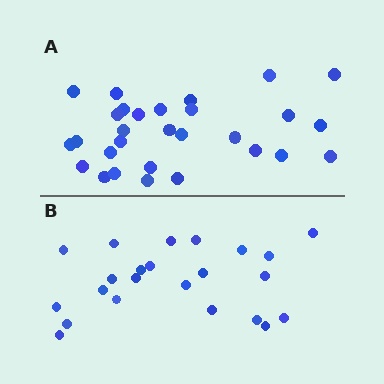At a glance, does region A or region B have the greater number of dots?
Region A (the top region) has more dots.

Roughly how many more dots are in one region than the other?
Region A has about 6 more dots than region B.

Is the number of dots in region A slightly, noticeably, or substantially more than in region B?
Region A has noticeably more, but not dramatically so. The ratio is roughly 1.3 to 1.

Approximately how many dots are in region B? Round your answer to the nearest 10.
About 20 dots. (The exact count is 23, which rounds to 20.)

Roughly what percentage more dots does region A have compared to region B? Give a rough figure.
About 25% more.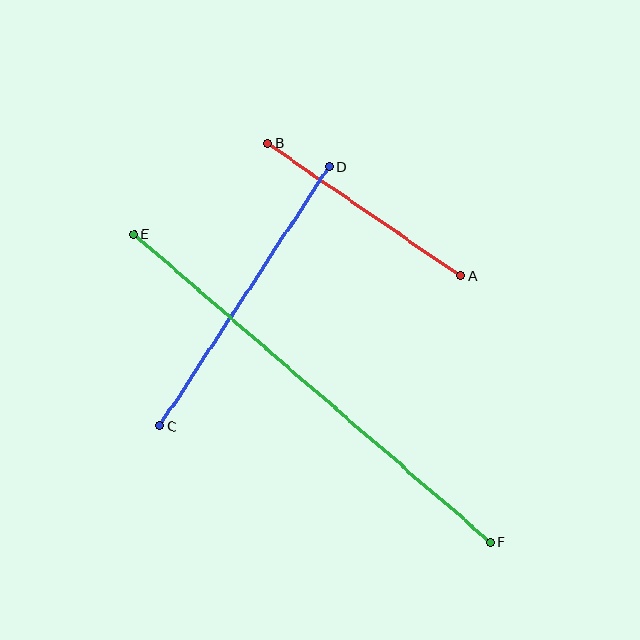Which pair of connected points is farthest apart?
Points E and F are farthest apart.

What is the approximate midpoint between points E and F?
The midpoint is at approximately (312, 388) pixels.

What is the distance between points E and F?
The distance is approximately 472 pixels.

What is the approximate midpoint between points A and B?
The midpoint is at approximately (364, 209) pixels.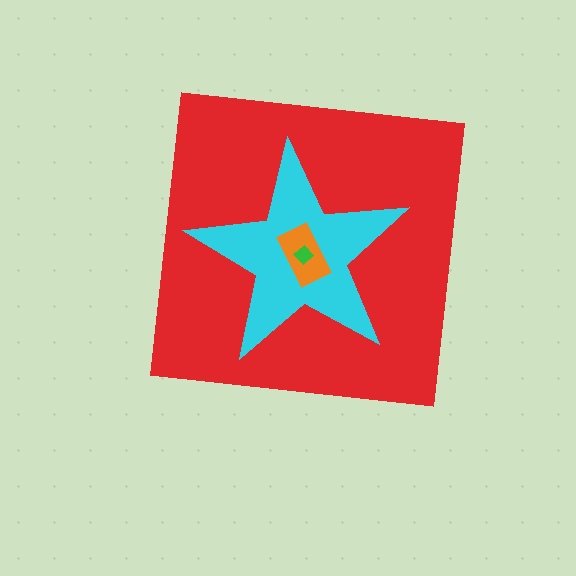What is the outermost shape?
The red square.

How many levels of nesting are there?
4.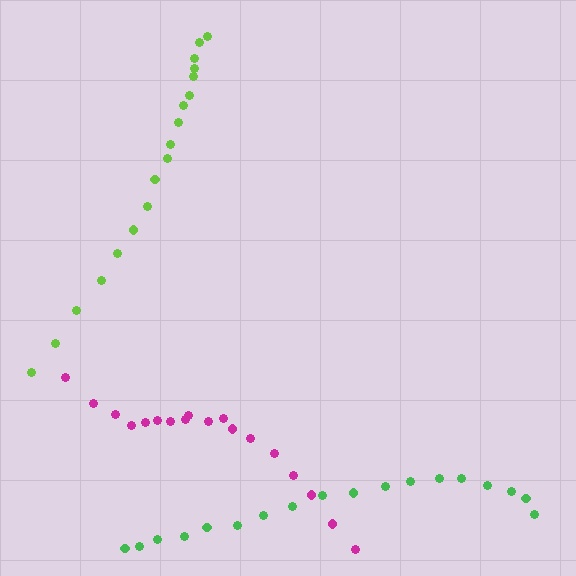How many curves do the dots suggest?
There are 3 distinct paths.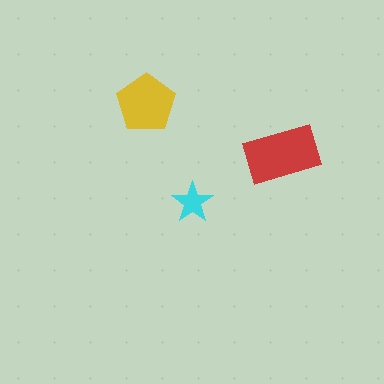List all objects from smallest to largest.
The cyan star, the yellow pentagon, the red rectangle.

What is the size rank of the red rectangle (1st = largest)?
1st.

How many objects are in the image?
There are 3 objects in the image.